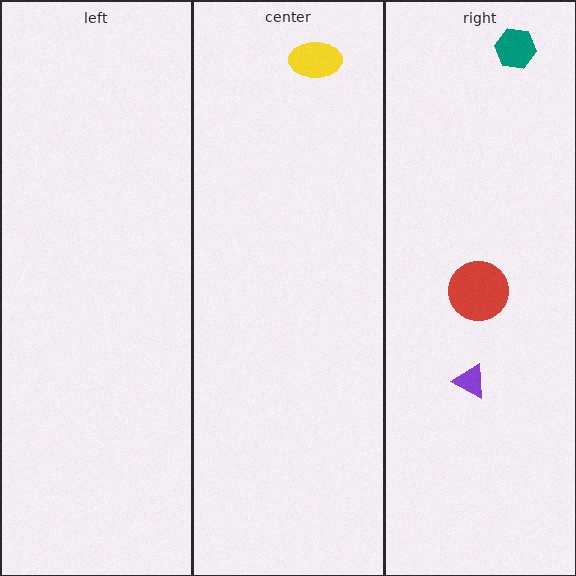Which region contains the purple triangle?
The right region.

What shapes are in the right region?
The teal hexagon, the purple triangle, the red circle.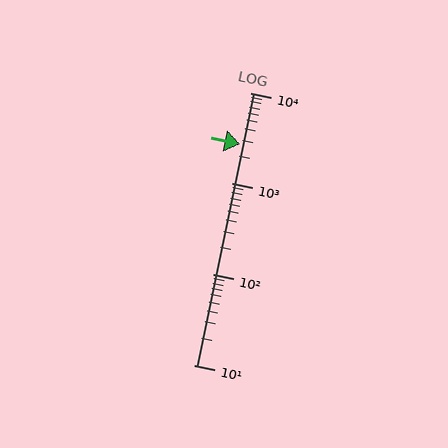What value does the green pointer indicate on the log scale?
The pointer indicates approximately 2700.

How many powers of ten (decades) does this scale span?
The scale spans 3 decades, from 10 to 10000.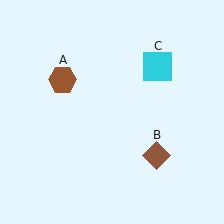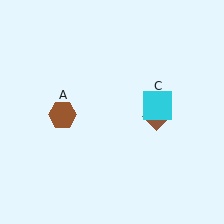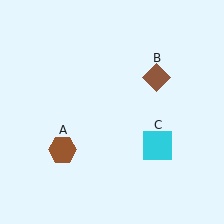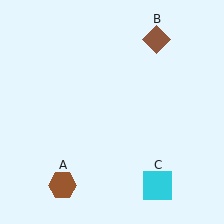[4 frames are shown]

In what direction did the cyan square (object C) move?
The cyan square (object C) moved down.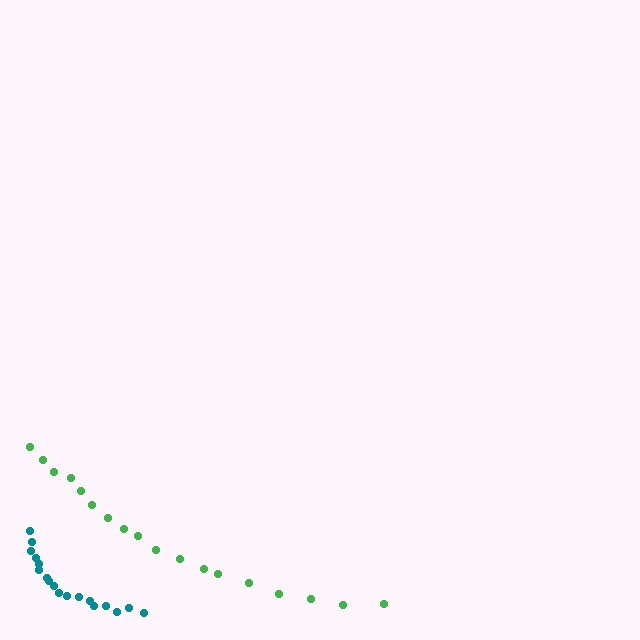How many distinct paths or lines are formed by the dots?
There are 2 distinct paths.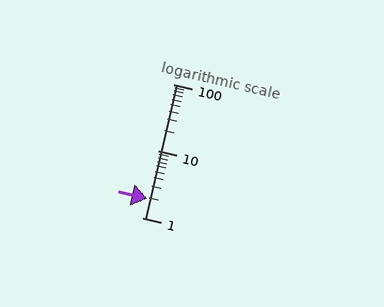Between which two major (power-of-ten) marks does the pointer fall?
The pointer is between 1 and 10.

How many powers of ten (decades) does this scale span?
The scale spans 2 decades, from 1 to 100.